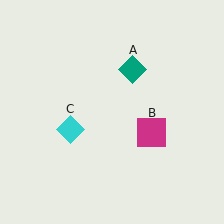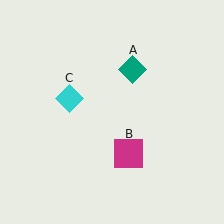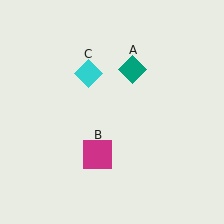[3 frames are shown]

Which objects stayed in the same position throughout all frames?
Teal diamond (object A) remained stationary.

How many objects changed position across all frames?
2 objects changed position: magenta square (object B), cyan diamond (object C).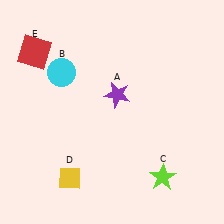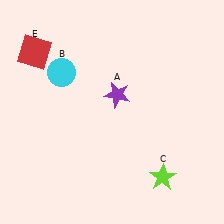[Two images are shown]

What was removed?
The yellow diamond (D) was removed in Image 2.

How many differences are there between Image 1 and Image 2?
There is 1 difference between the two images.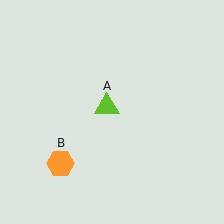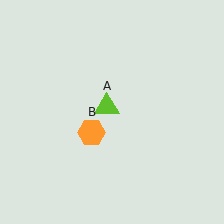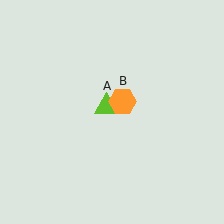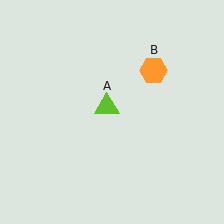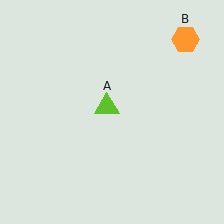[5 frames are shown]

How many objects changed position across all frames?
1 object changed position: orange hexagon (object B).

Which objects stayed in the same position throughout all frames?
Lime triangle (object A) remained stationary.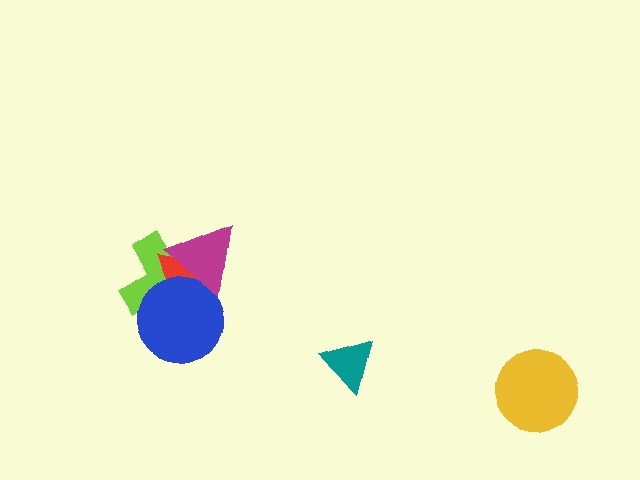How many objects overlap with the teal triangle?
0 objects overlap with the teal triangle.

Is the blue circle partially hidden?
Yes, it is partially covered by another shape.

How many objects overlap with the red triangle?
3 objects overlap with the red triangle.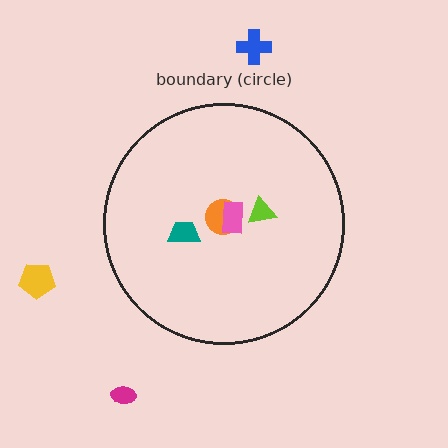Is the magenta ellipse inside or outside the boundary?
Outside.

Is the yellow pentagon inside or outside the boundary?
Outside.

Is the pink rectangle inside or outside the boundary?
Inside.